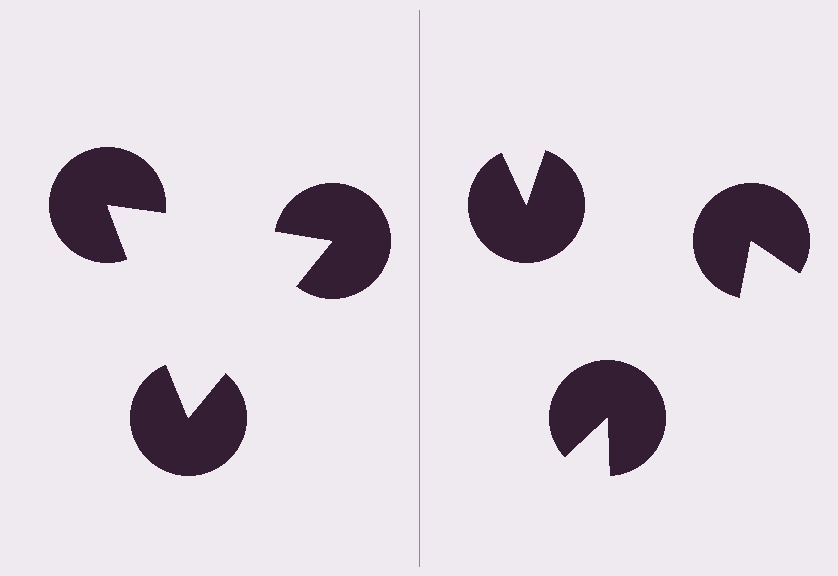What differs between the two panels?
The pac-man discs are positioned identically on both sides; only the wedge orientations differ. On the left they align to a triangle; on the right they are misaligned.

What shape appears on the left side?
An illusory triangle.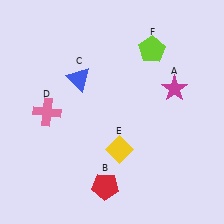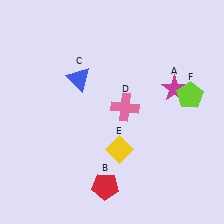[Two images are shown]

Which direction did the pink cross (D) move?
The pink cross (D) moved right.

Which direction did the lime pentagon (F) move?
The lime pentagon (F) moved down.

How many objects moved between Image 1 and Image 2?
2 objects moved between the two images.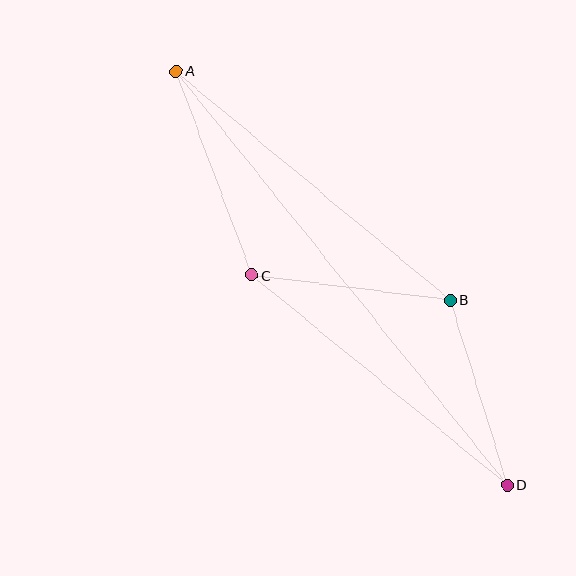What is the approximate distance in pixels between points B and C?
The distance between B and C is approximately 200 pixels.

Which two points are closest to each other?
Points B and D are closest to each other.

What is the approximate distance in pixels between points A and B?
The distance between A and B is approximately 356 pixels.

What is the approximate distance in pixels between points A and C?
The distance between A and C is approximately 217 pixels.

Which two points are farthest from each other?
Points A and D are farthest from each other.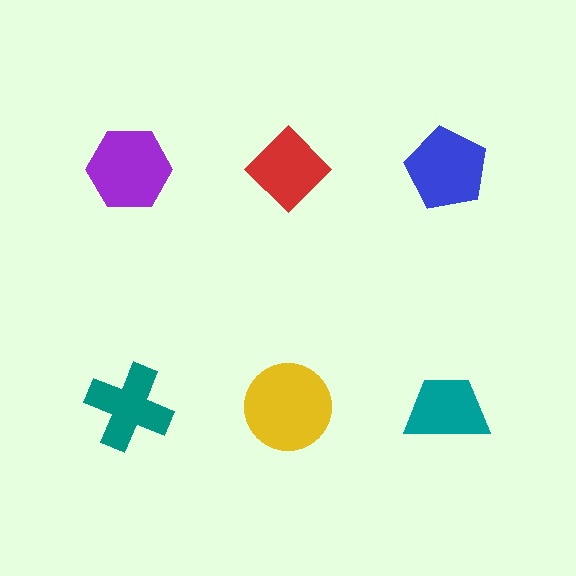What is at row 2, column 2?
A yellow circle.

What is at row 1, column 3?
A blue pentagon.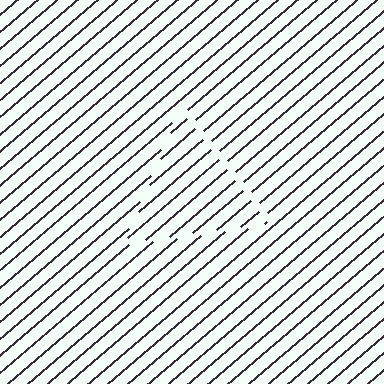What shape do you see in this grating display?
An illusory triangle. The interior of the shape contains the same grating, shifted by half a period — the contour is defined by the phase discontinuity where line-ends from the inner and outer gratings abut.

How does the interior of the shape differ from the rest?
The interior of the shape contains the same grating, shifted by half a period — the contour is defined by the phase discontinuity where line-ends from the inner and outer gratings abut.